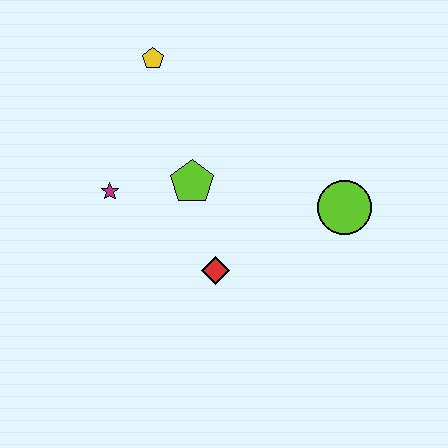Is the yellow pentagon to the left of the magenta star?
No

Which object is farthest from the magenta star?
The lime circle is farthest from the magenta star.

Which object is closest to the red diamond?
The lime pentagon is closest to the red diamond.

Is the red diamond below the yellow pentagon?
Yes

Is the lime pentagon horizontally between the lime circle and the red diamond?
No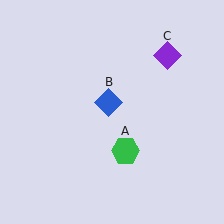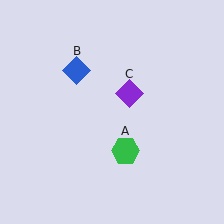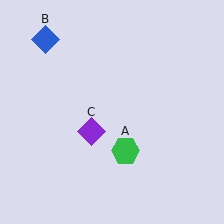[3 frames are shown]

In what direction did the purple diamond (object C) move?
The purple diamond (object C) moved down and to the left.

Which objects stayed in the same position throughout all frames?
Green hexagon (object A) remained stationary.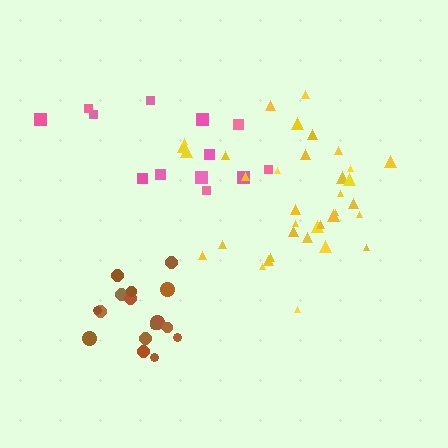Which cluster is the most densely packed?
Brown.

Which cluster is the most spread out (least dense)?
Pink.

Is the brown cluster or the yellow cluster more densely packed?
Brown.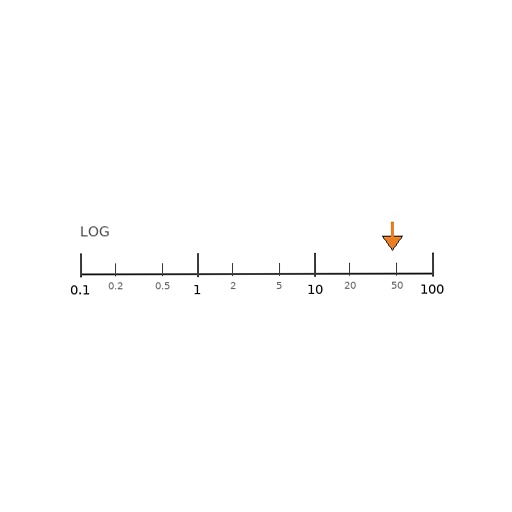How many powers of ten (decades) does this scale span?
The scale spans 3 decades, from 0.1 to 100.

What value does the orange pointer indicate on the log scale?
The pointer indicates approximately 46.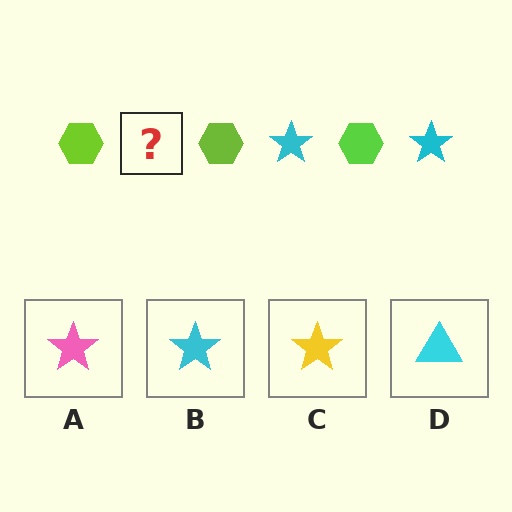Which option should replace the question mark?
Option B.